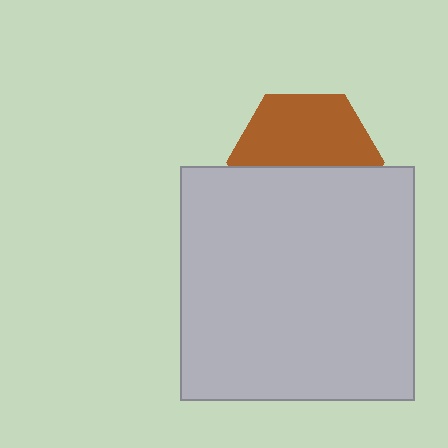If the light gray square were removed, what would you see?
You would see the complete brown hexagon.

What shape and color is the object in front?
The object in front is a light gray square.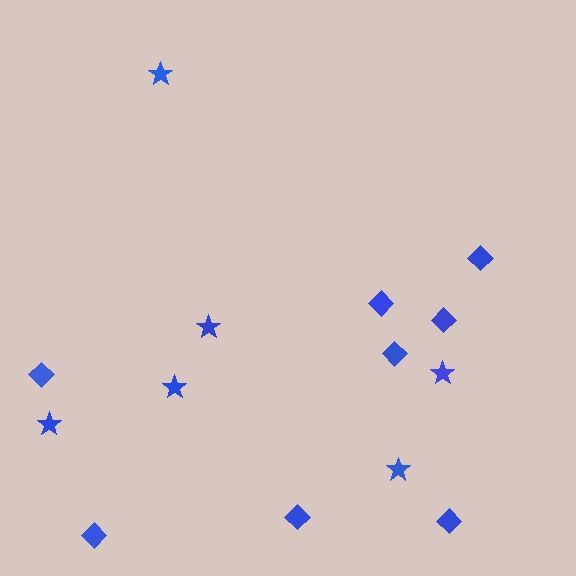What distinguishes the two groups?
There are 2 groups: one group of stars (6) and one group of diamonds (8).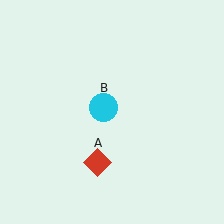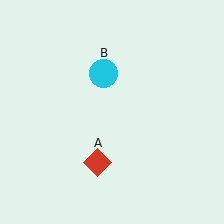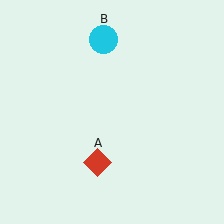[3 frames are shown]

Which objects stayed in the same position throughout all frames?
Red diamond (object A) remained stationary.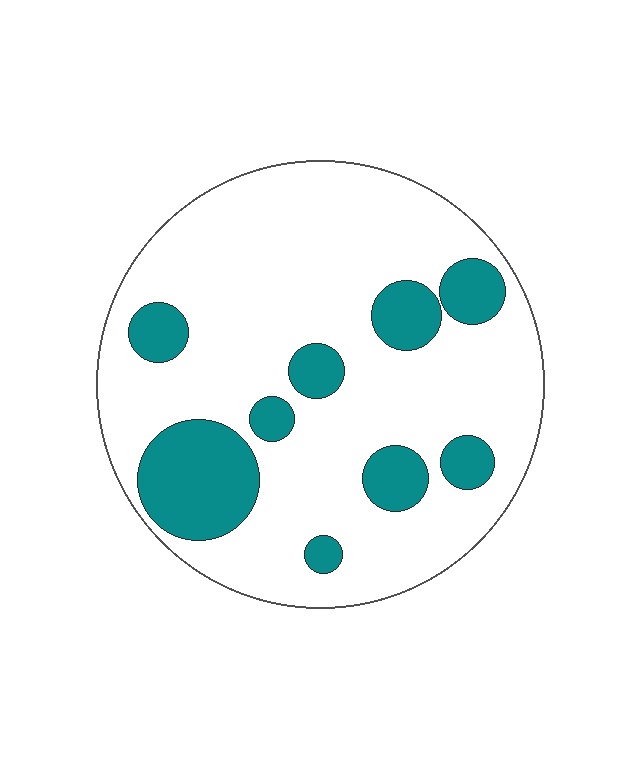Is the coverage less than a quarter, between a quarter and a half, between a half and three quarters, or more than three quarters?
Less than a quarter.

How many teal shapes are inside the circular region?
9.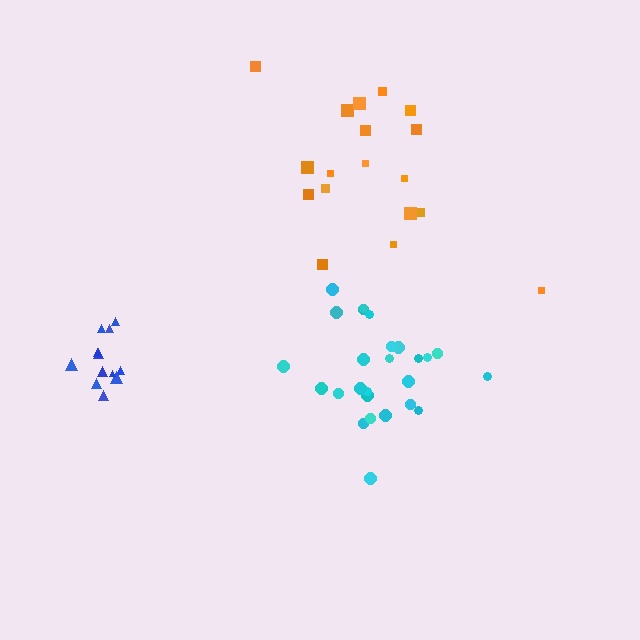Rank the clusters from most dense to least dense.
blue, cyan, orange.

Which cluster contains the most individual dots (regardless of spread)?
Cyan (26).